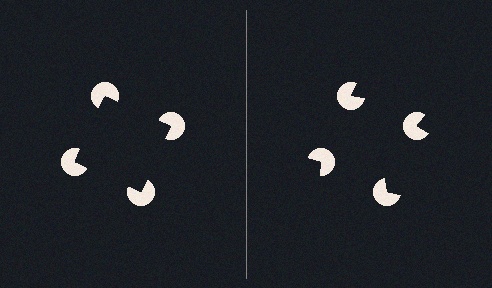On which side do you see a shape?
An illusory square appears on the left side. On the right side the wedge cuts are rotated, so no coherent shape forms.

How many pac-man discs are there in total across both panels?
8 — 4 on each side.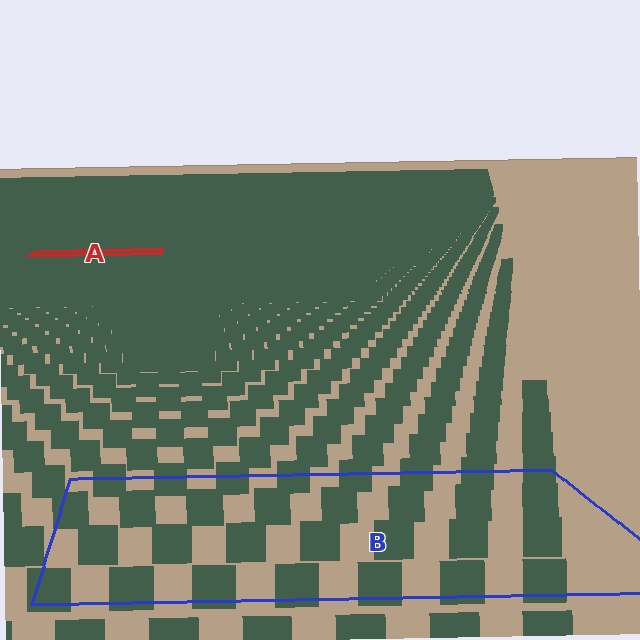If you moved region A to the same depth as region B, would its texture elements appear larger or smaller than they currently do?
They would appear larger. At a closer depth, the same texture elements are projected at a bigger on-screen size.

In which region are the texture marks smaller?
The texture marks are smaller in region A, because it is farther away.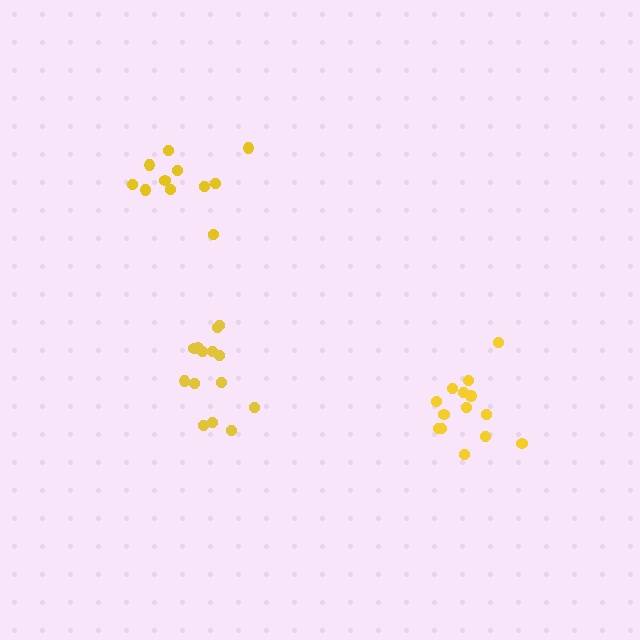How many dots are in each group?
Group 1: 14 dots, Group 2: 14 dots, Group 3: 11 dots (39 total).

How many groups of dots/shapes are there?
There are 3 groups.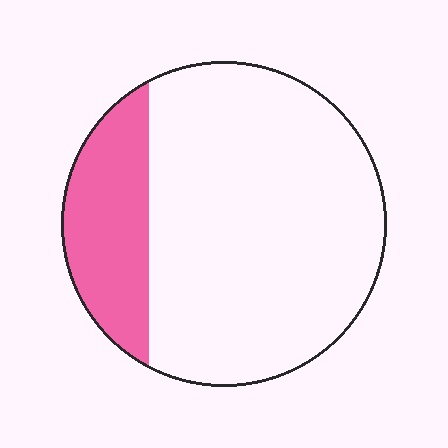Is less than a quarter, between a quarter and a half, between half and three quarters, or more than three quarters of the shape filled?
Less than a quarter.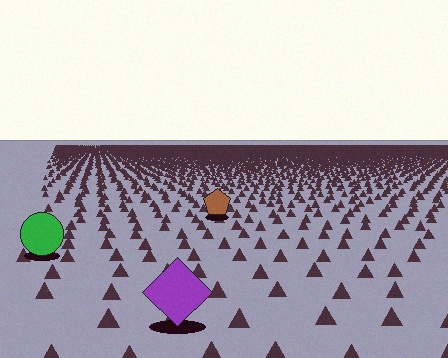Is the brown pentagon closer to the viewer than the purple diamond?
No. The purple diamond is closer — you can tell from the texture gradient: the ground texture is coarser near it.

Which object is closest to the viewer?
The purple diamond is closest. The texture marks near it are larger and more spread out.